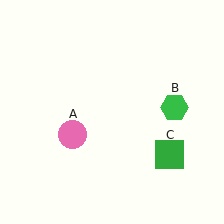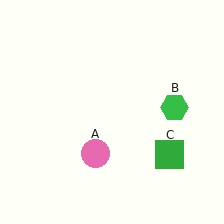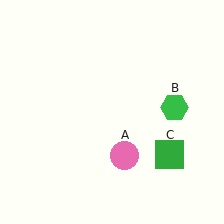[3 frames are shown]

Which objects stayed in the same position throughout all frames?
Green hexagon (object B) and green square (object C) remained stationary.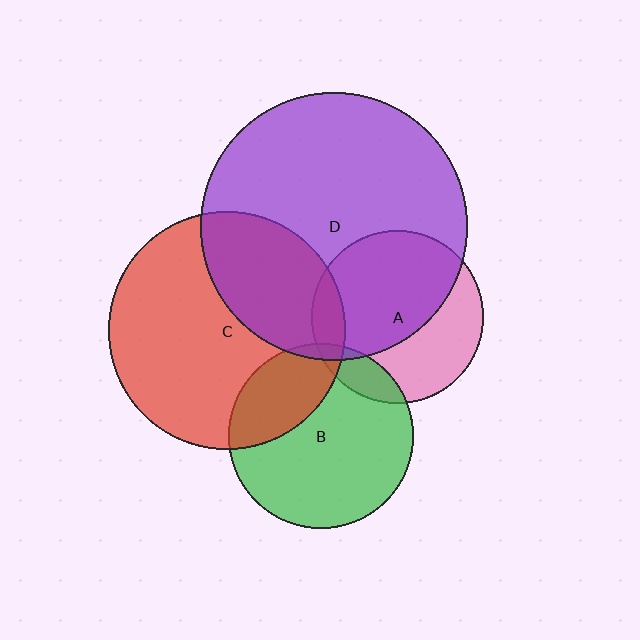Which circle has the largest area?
Circle D (purple).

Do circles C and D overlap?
Yes.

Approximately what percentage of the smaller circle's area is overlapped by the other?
Approximately 35%.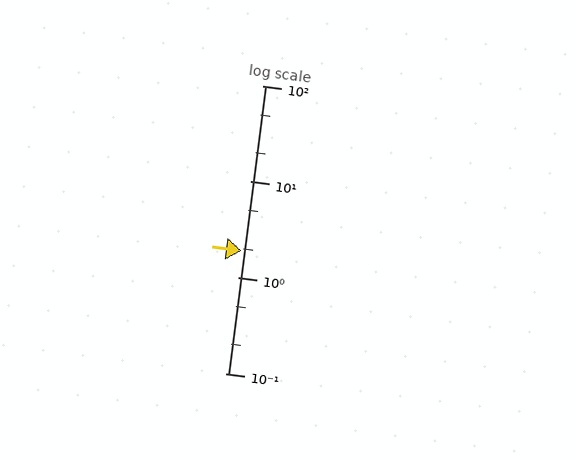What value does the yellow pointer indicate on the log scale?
The pointer indicates approximately 1.9.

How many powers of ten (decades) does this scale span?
The scale spans 3 decades, from 0.1 to 100.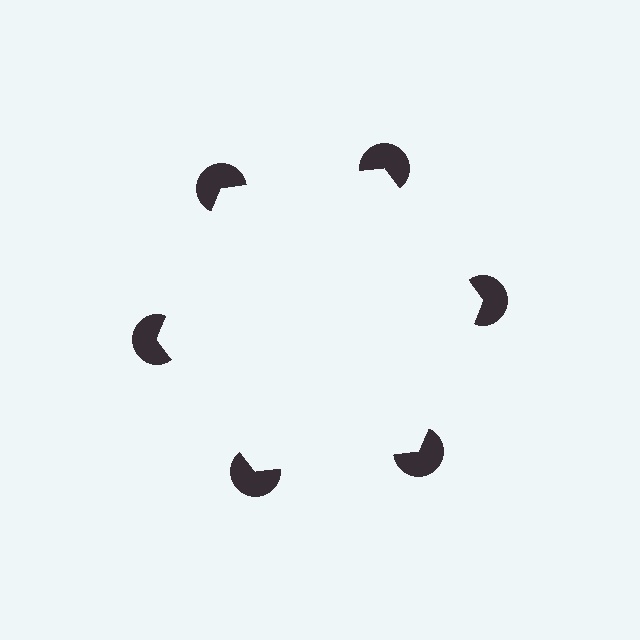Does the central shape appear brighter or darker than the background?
It typically appears slightly brighter than the background, even though no actual brightness change is drawn.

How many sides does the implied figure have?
6 sides.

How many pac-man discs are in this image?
There are 6 — one at each vertex of the illusory hexagon.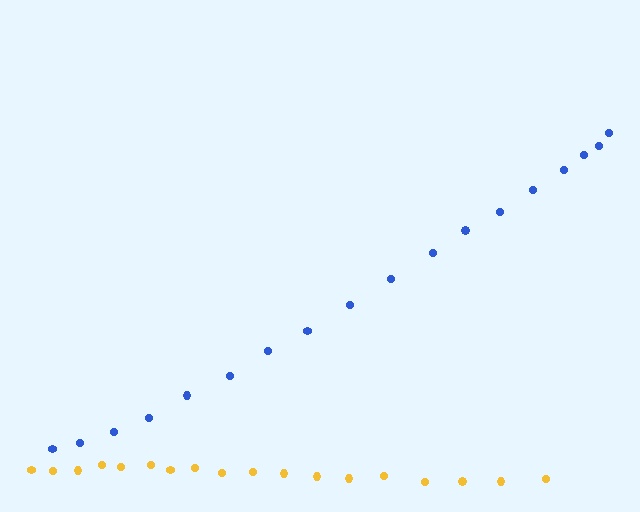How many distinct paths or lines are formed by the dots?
There are 2 distinct paths.